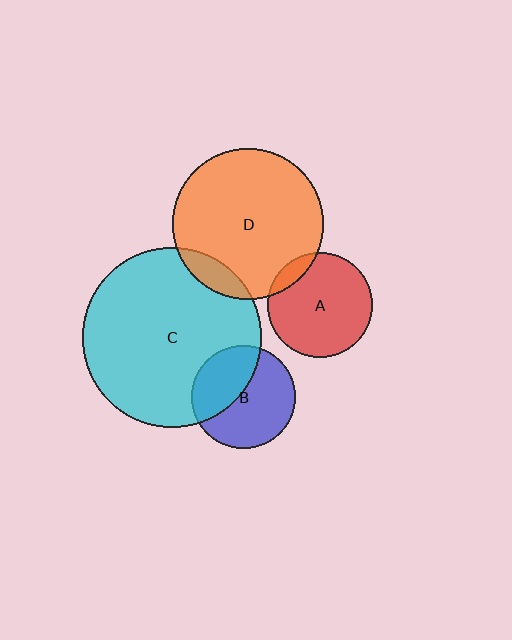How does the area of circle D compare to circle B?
Approximately 2.1 times.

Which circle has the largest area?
Circle C (cyan).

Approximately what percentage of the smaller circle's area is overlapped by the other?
Approximately 10%.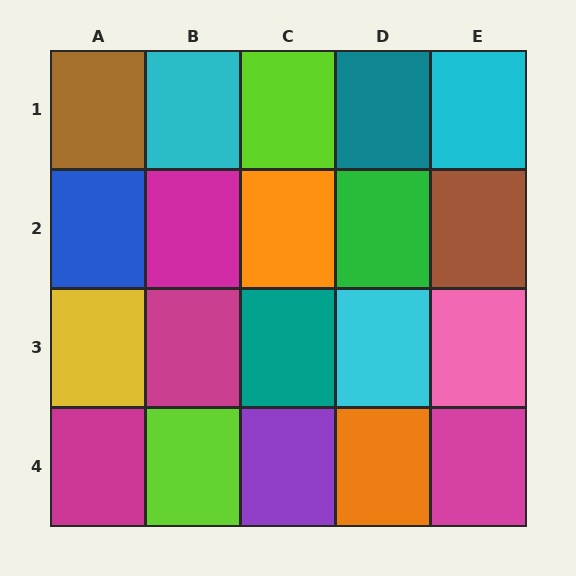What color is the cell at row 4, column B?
Lime.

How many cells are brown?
2 cells are brown.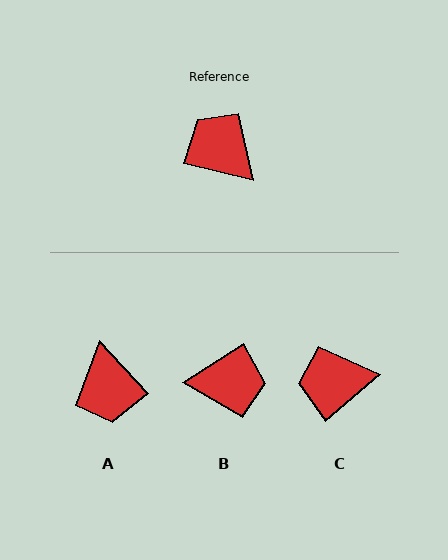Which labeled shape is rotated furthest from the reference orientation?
A, about 147 degrees away.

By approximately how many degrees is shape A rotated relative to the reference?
Approximately 147 degrees counter-clockwise.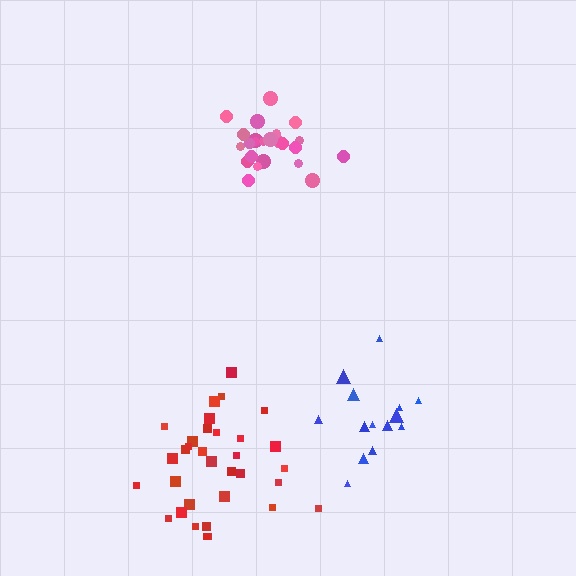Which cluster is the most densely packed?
Pink.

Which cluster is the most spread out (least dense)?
Blue.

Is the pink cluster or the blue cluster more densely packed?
Pink.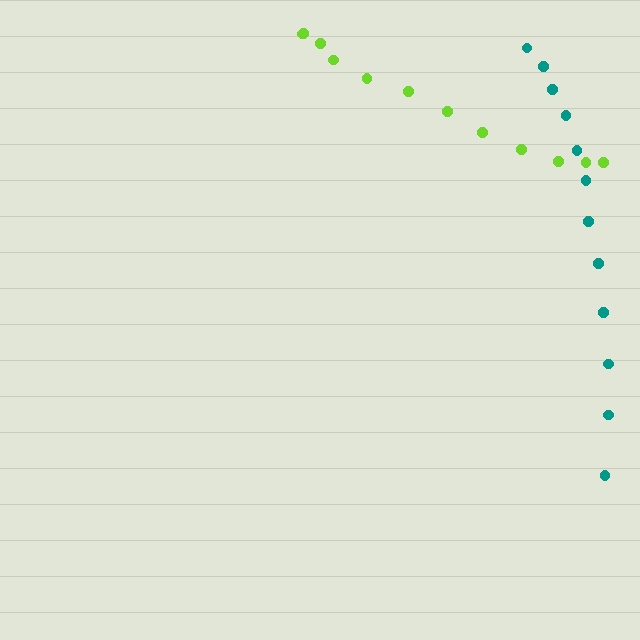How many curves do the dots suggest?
There are 2 distinct paths.